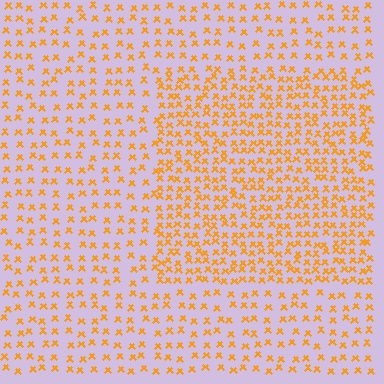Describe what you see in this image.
The image contains small orange elements arranged at two different densities. A rectangle-shaped region is visible where the elements are more densely packed than the surrounding area.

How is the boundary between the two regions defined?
The boundary is defined by a change in element density (approximately 1.9x ratio). All elements are the same color, size, and shape.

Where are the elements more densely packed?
The elements are more densely packed inside the rectangle boundary.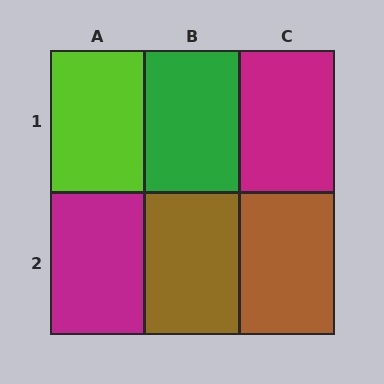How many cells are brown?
2 cells are brown.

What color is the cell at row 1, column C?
Magenta.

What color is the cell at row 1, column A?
Lime.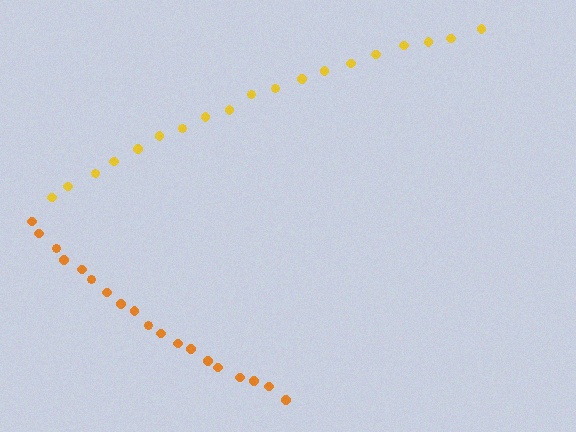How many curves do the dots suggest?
There are 2 distinct paths.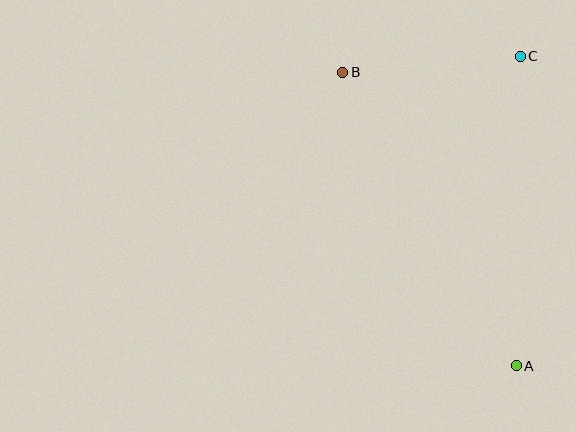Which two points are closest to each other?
Points B and C are closest to each other.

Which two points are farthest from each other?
Points A and B are farthest from each other.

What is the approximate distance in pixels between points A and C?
The distance between A and C is approximately 310 pixels.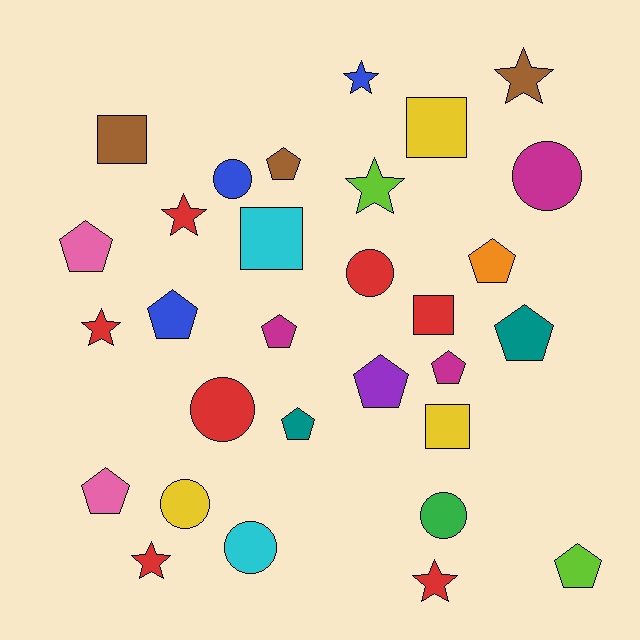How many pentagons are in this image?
There are 11 pentagons.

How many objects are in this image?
There are 30 objects.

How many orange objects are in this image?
There is 1 orange object.